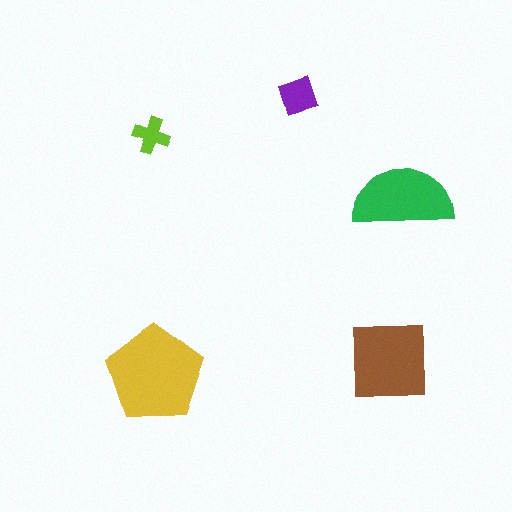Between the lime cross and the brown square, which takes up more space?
The brown square.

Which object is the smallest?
The lime cross.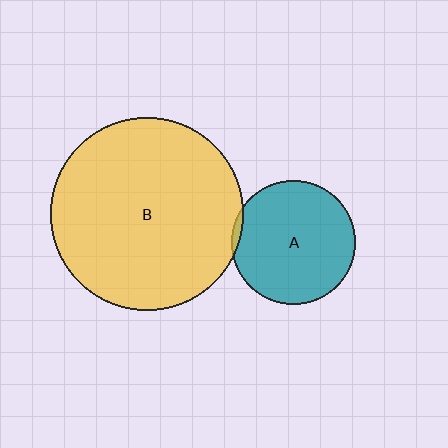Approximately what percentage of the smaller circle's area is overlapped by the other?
Approximately 5%.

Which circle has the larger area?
Circle B (yellow).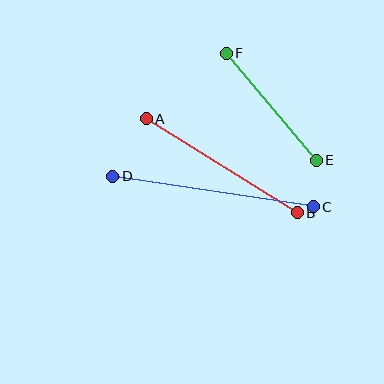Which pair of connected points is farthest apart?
Points C and D are farthest apart.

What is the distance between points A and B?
The distance is approximately 178 pixels.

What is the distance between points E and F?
The distance is approximately 140 pixels.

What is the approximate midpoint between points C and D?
The midpoint is at approximately (213, 192) pixels.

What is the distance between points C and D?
The distance is approximately 203 pixels.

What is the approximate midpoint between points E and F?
The midpoint is at approximately (271, 107) pixels.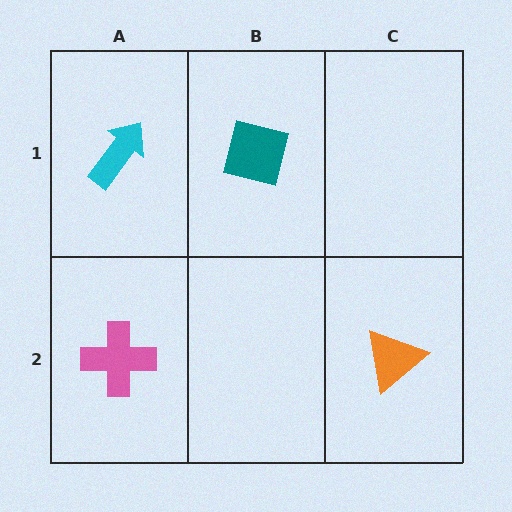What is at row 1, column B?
A teal square.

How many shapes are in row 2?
2 shapes.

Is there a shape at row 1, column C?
No, that cell is empty.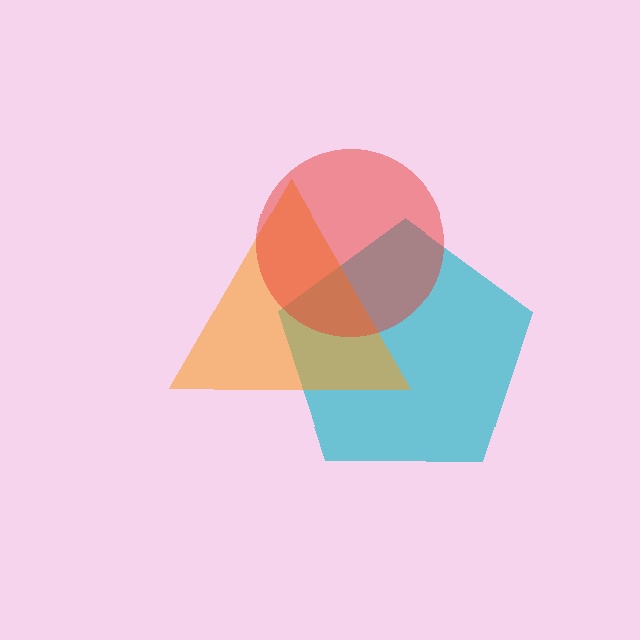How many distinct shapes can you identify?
There are 3 distinct shapes: a cyan pentagon, an orange triangle, a red circle.